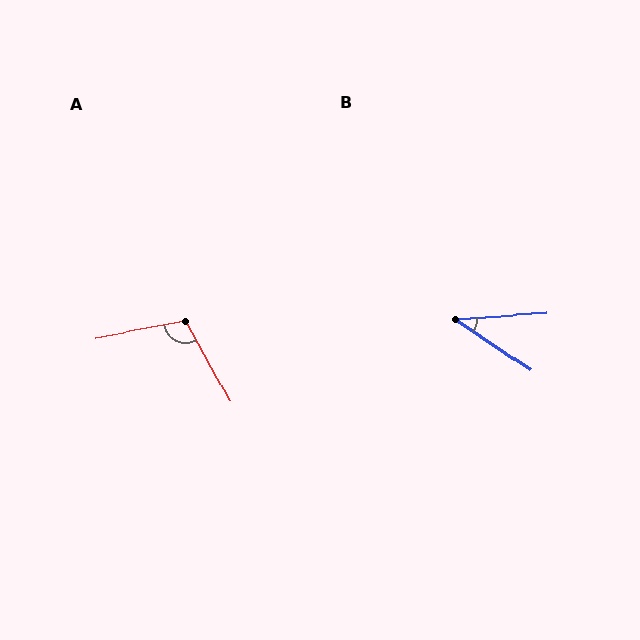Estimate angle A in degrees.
Approximately 108 degrees.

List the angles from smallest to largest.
B (38°), A (108°).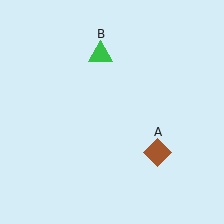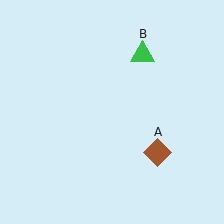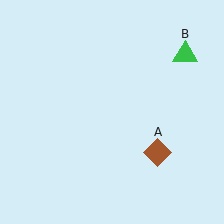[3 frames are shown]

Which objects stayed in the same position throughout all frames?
Brown diamond (object A) remained stationary.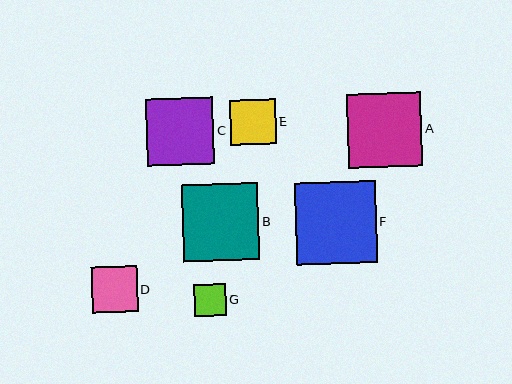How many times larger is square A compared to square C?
Square A is approximately 1.1 times the size of square C.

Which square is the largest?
Square F is the largest with a size of approximately 81 pixels.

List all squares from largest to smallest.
From largest to smallest: F, B, A, C, D, E, G.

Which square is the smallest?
Square G is the smallest with a size of approximately 32 pixels.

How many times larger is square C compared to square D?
Square C is approximately 1.5 times the size of square D.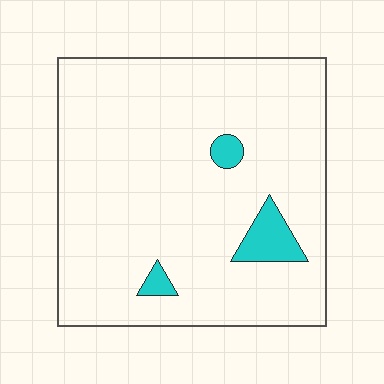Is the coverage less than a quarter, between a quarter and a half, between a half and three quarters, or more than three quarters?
Less than a quarter.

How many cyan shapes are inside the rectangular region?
3.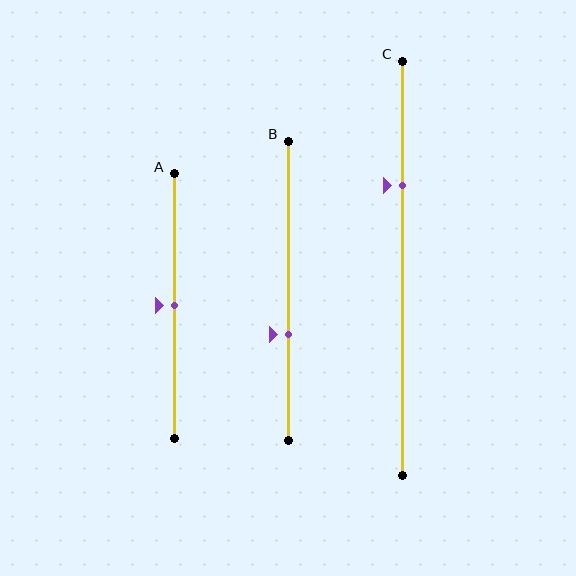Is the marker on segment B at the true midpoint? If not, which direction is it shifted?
No, the marker on segment B is shifted downward by about 15% of the segment length.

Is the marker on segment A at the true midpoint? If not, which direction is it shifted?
Yes, the marker on segment A is at the true midpoint.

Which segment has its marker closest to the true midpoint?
Segment A has its marker closest to the true midpoint.